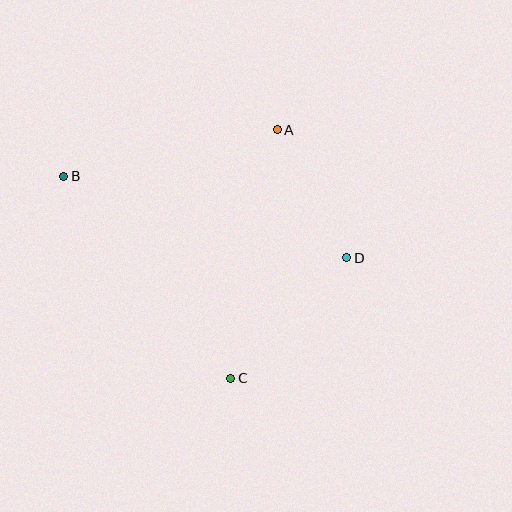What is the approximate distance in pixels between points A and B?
The distance between A and B is approximately 219 pixels.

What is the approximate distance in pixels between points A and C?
The distance between A and C is approximately 253 pixels.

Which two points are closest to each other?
Points A and D are closest to each other.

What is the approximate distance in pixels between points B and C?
The distance between B and C is approximately 262 pixels.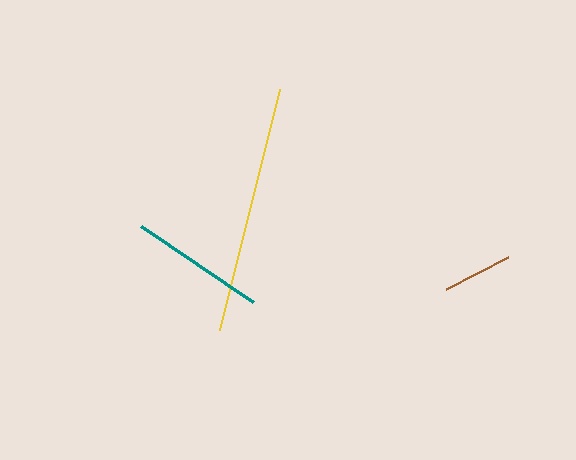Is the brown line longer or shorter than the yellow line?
The yellow line is longer than the brown line.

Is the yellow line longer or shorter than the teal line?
The yellow line is longer than the teal line.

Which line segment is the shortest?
The brown line is the shortest at approximately 70 pixels.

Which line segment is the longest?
The yellow line is the longest at approximately 248 pixels.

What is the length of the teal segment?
The teal segment is approximately 135 pixels long.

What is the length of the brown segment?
The brown segment is approximately 70 pixels long.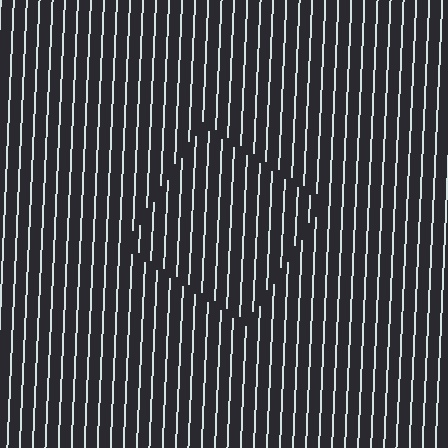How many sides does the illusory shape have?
4 sides — the line-ends trace a square.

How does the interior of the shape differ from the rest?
The interior of the shape contains the same grating, shifted by half a period — the contour is defined by the phase discontinuity where line-ends from the inner and outer gratings abut.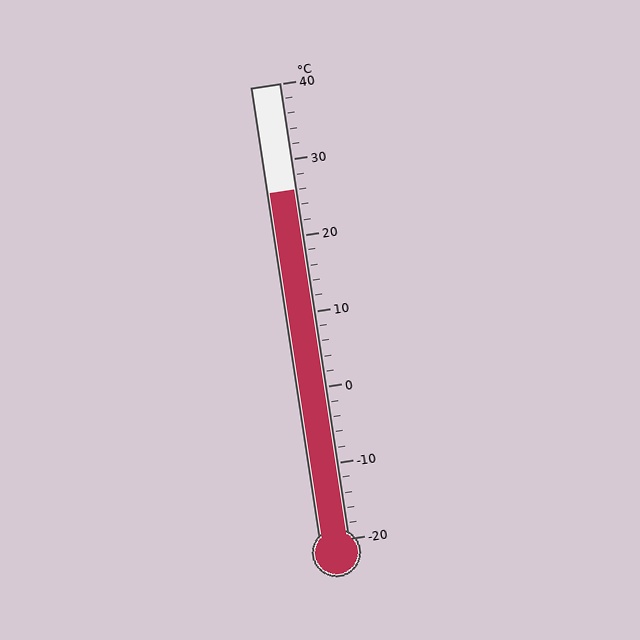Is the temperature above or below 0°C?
The temperature is above 0°C.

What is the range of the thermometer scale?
The thermometer scale ranges from -20°C to 40°C.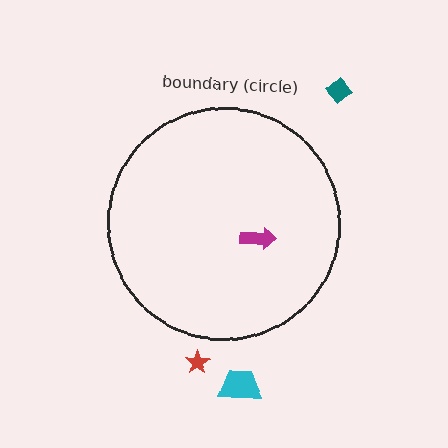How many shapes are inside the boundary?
1 inside, 3 outside.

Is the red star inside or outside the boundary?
Outside.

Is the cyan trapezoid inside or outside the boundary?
Outside.